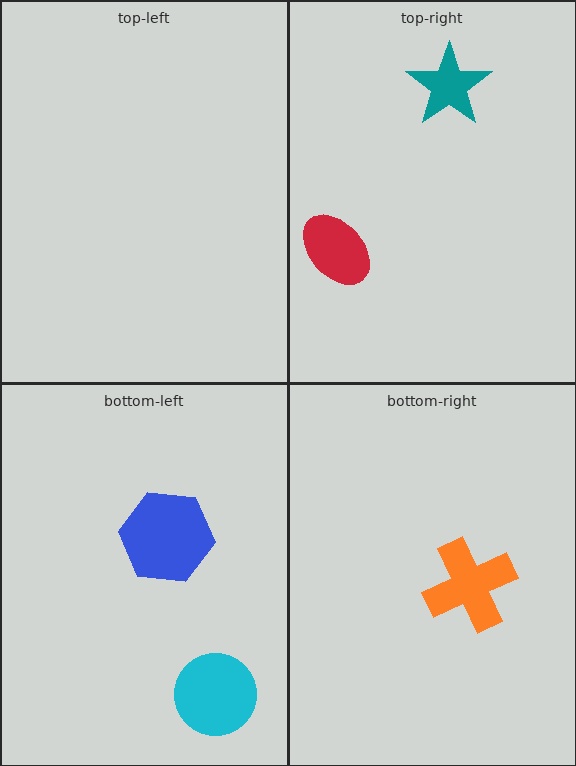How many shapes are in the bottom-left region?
2.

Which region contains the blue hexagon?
The bottom-left region.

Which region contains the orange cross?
The bottom-right region.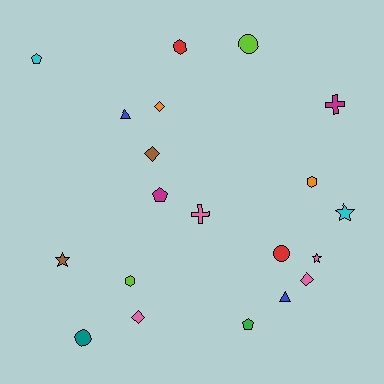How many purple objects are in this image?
There are no purple objects.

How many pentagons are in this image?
There are 3 pentagons.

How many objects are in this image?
There are 20 objects.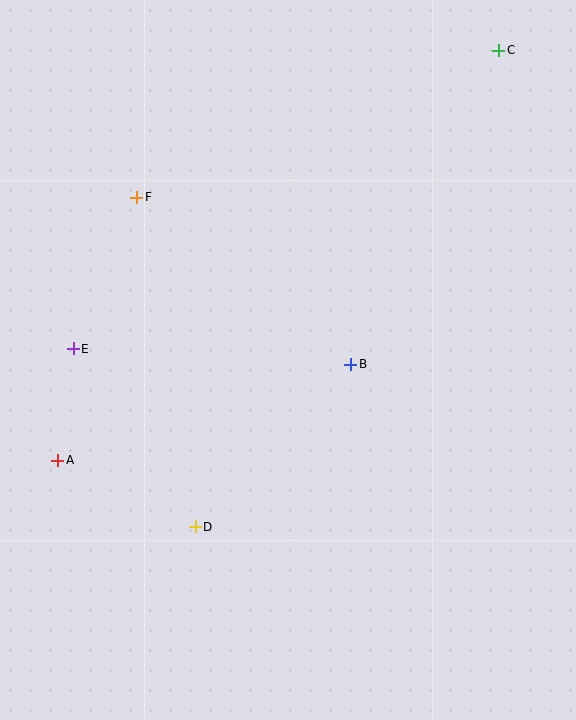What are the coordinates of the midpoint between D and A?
The midpoint between D and A is at (126, 494).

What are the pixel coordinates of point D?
Point D is at (195, 527).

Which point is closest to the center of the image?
Point B at (351, 364) is closest to the center.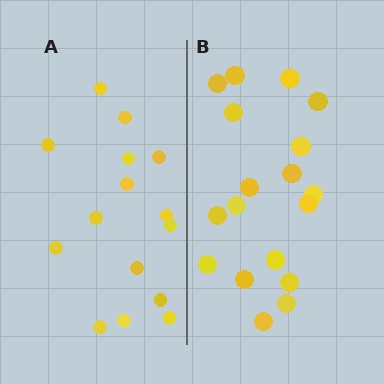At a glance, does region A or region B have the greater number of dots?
Region B (the right region) has more dots.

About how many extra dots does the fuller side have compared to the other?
Region B has just a few more — roughly 2 or 3 more dots than region A.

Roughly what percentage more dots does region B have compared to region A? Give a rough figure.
About 20% more.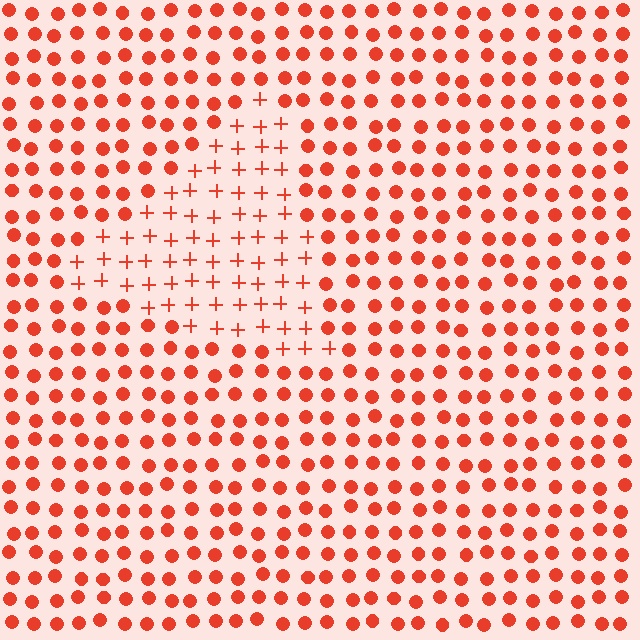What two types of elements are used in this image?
The image uses plus signs inside the triangle region and circles outside it.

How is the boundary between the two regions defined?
The boundary is defined by a change in element shape: plus signs inside vs. circles outside. All elements share the same color and spacing.